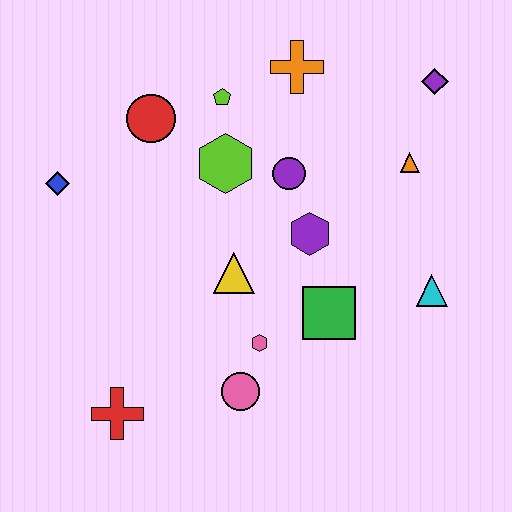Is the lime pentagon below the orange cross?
Yes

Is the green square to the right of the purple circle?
Yes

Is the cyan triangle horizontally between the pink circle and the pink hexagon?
No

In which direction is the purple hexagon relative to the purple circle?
The purple hexagon is below the purple circle.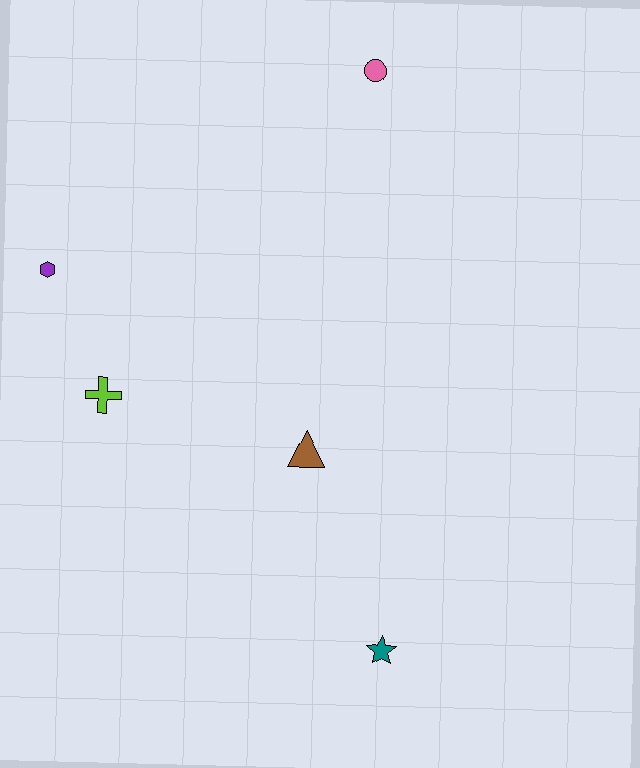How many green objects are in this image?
There are no green objects.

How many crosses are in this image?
There is 1 cross.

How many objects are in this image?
There are 5 objects.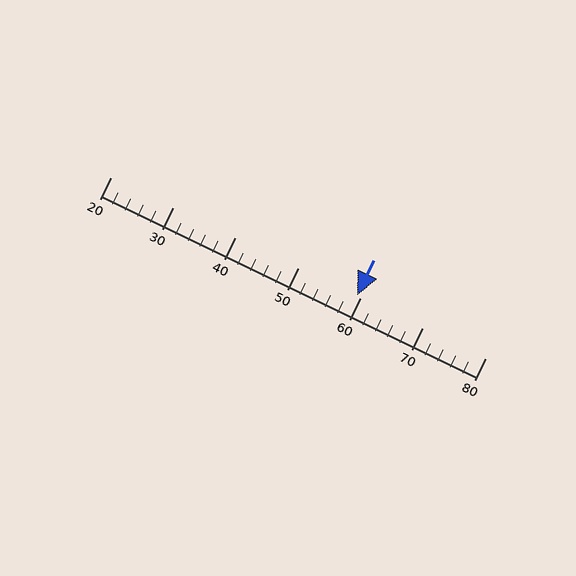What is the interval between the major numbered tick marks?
The major tick marks are spaced 10 units apart.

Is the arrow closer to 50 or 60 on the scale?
The arrow is closer to 60.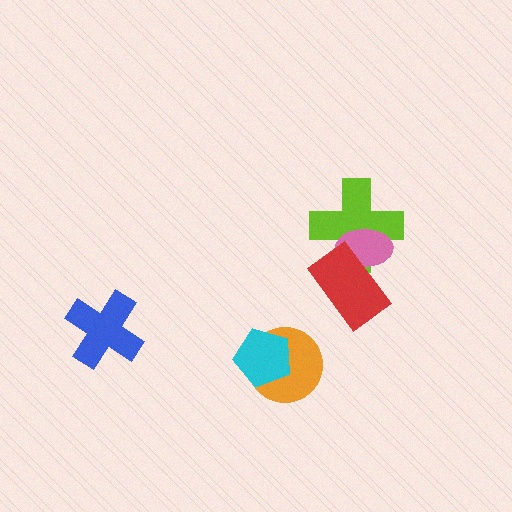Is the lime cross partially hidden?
Yes, it is partially covered by another shape.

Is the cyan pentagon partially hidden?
No, no other shape covers it.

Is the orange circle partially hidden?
Yes, it is partially covered by another shape.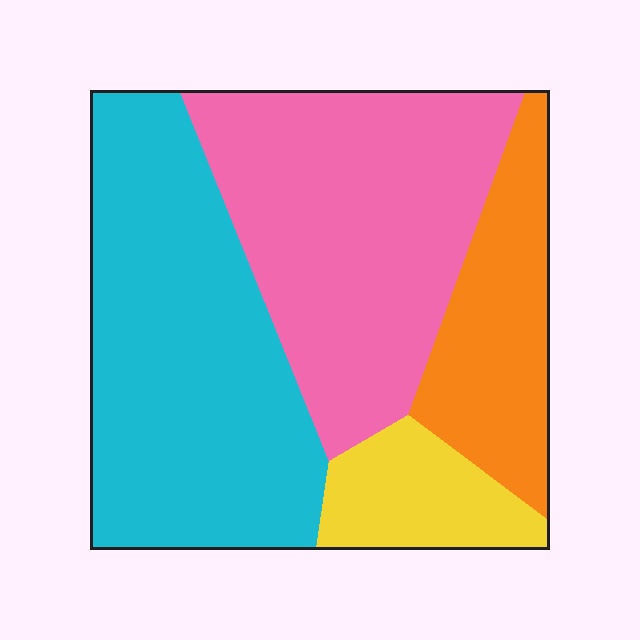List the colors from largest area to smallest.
From largest to smallest: cyan, pink, orange, yellow.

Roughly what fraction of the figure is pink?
Pink takes up about one third (1/3) of the figure.